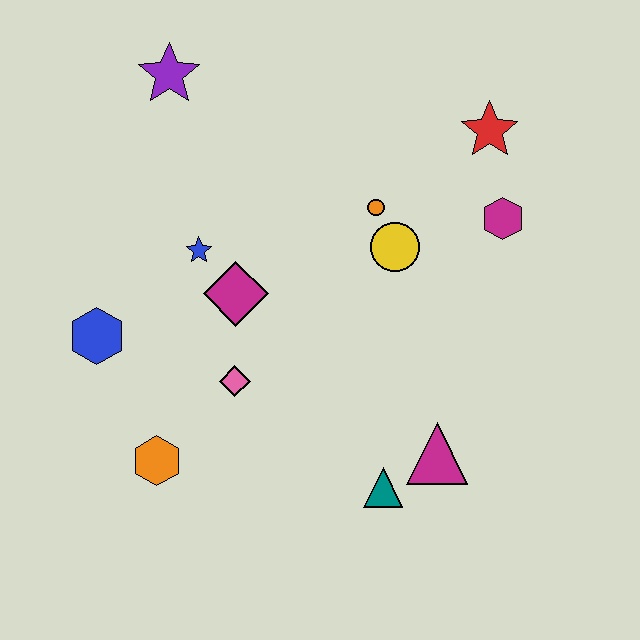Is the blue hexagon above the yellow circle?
No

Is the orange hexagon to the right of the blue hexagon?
Yes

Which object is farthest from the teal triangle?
The purple star is farthest from the teal triangle.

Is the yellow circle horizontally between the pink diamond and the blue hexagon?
No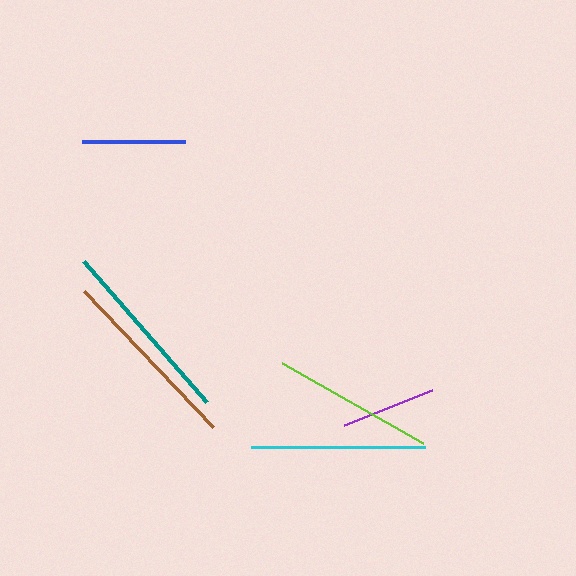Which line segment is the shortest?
The purple line is the shortest at approximately 94 pixels.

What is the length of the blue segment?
The blue segment is approximately 103 pixels long.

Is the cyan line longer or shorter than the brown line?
The brown line is longer than the cyan line.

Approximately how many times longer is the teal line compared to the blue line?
The teal line is approximately 1.8 times the length of the blue line.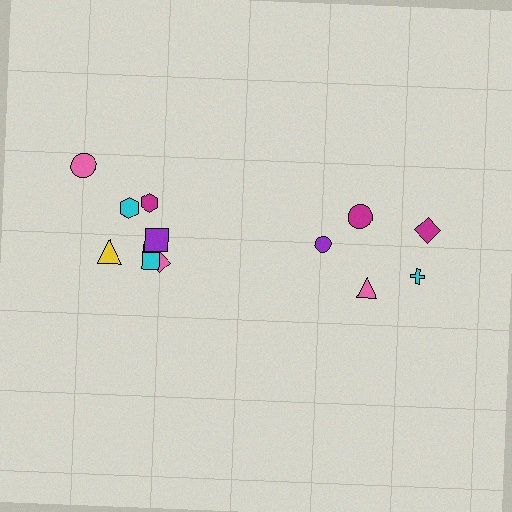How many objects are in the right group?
There are 5 objects.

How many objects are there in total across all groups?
There are 13 objects.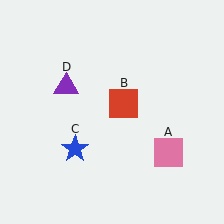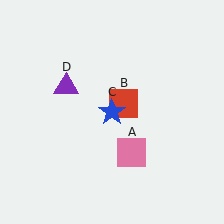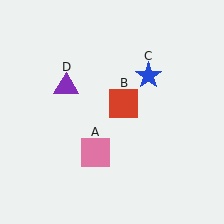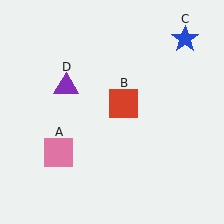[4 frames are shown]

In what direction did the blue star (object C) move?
The blue star (object C) moved up and to the right.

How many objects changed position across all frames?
2 objects changed position: pink square (object A), blue star (object C).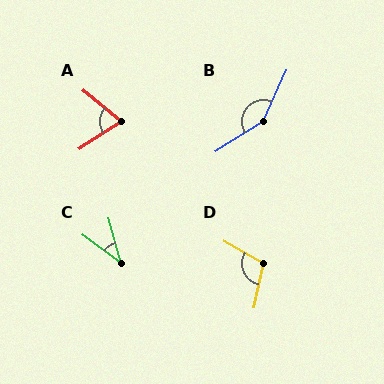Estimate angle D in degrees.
Approximately 109 degrees.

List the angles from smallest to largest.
C (38°), A (72°), D (109°), B (147°).